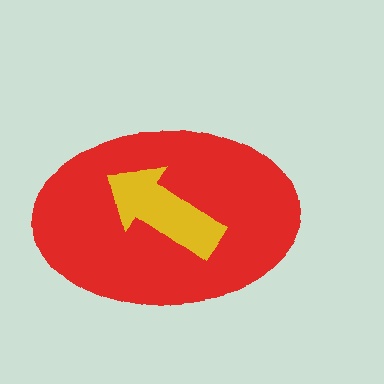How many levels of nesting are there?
2.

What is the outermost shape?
The red ellipse.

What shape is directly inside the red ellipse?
The yellow arrow.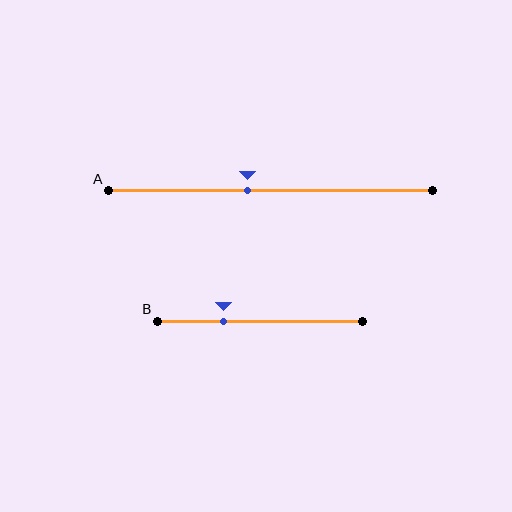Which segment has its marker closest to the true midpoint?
Segment A has its marker closest to the true midpoint.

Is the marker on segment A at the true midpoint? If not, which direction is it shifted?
No, the marker on segment A is shifted to the left by about 7% of the segment length.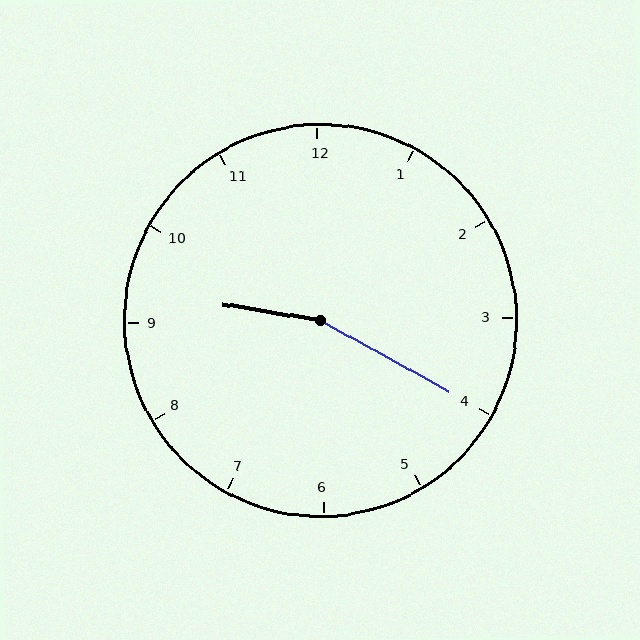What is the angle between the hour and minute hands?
Approximately 160 degrees.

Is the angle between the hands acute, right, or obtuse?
It is obtuse.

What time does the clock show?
9:20.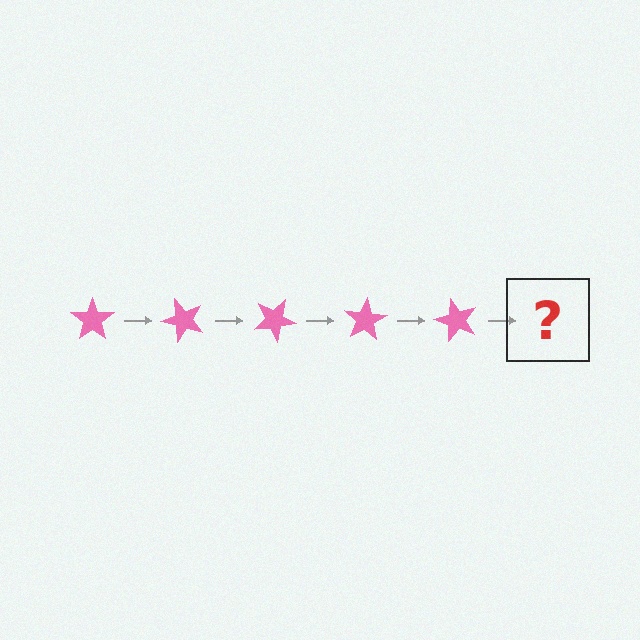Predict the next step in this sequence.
The next step is a pink star rotated 250 degrees.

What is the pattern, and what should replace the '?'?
The pattern is that the star rotates 50 degrees each step. The '?' should be a pink star rotated 250 degrees.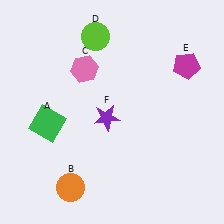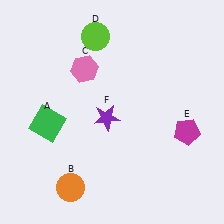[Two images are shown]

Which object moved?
The magenta pentagon (E) moved down.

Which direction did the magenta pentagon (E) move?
The magenta pentagon (E) moved down.